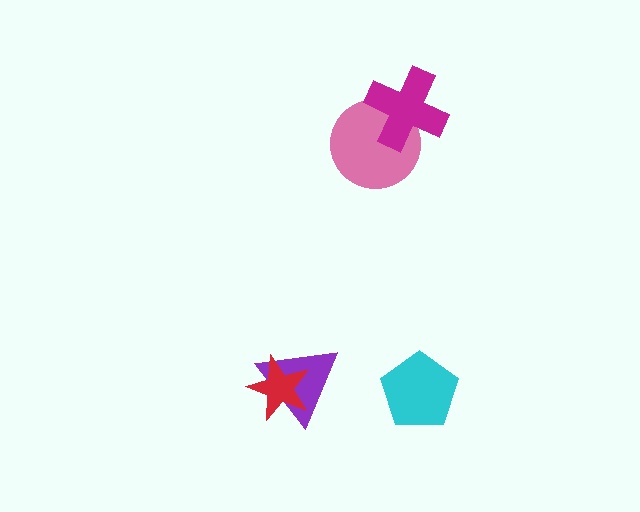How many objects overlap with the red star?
1 object overlaps with the red star.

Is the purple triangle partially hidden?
Yes, it is partially covered by another shape.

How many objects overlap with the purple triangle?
1 object overlaps with the purple triangle.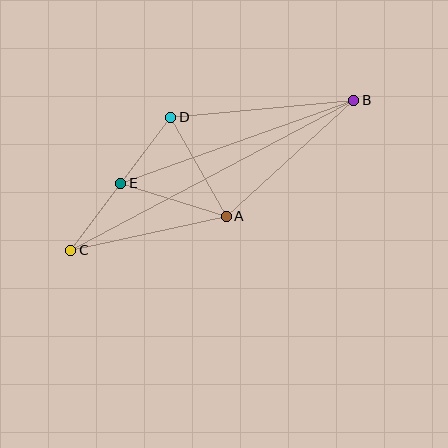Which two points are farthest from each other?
Points B and C are farthest from each other.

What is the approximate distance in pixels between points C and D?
The distance between C and D is approximately 166 pixels.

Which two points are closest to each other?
Points D and E are closest to each other.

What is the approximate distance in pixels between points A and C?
The distance between A and C is approximately 159 pixels.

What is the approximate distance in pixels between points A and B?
The distance between A and B is approximately 172 pixels.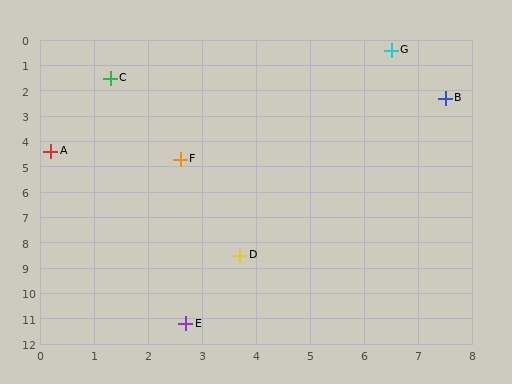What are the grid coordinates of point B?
Point B is at approximately (7.5, 2.3).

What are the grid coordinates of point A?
Point A is at approximately (0.2, 4.4).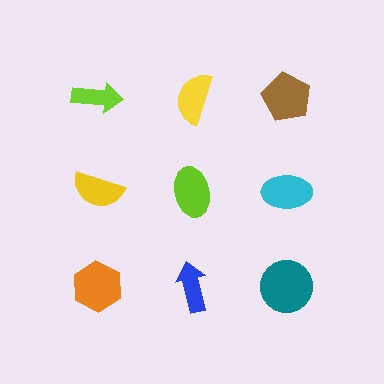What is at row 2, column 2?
A lime ellipse.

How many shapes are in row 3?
3 shapes.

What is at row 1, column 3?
A brown pentagon.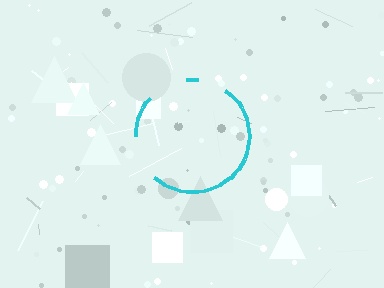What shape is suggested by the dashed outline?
The dashed outline suggests a circle.